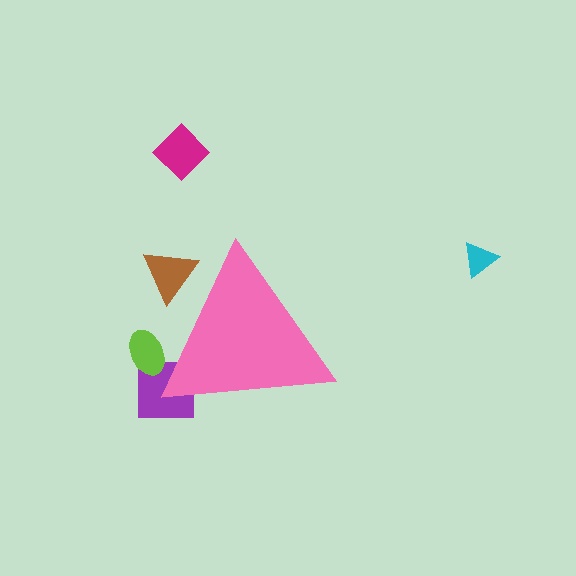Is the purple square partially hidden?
Yes, the purple square is partially hidden behind the pink triangle.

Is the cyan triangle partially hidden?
No, the cyan triangle is fully visible.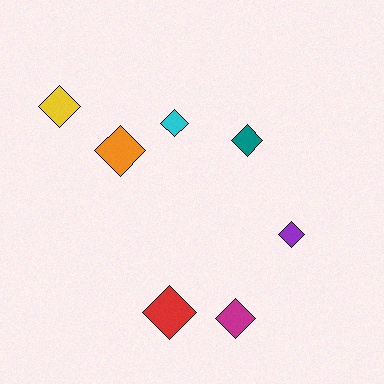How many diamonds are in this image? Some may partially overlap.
There are 7 diamonds.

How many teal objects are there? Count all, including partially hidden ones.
There is 1 teal object.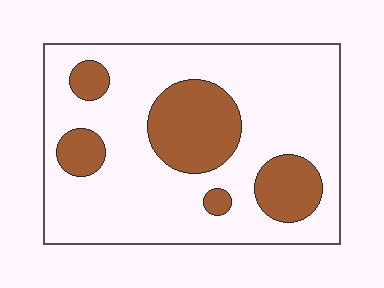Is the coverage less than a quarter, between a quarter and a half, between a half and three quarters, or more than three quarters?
Less than a quarter.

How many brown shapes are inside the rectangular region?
5.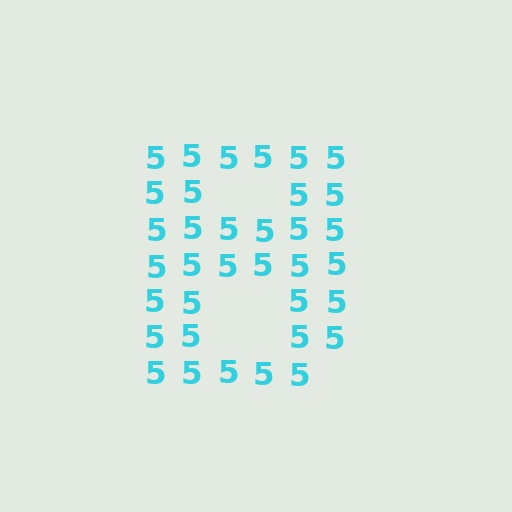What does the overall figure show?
The overall figure shows the letter B.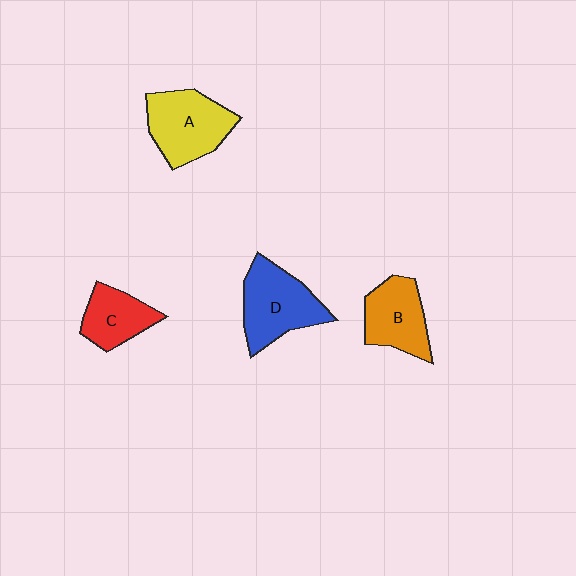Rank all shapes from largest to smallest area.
From largest to smallest: D (blue), A (yellow), B (orange), C (red).